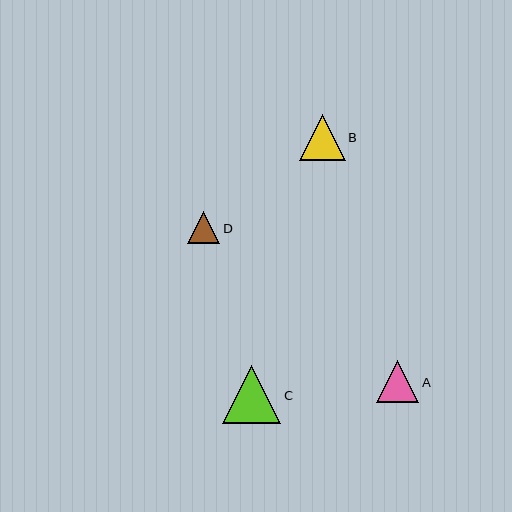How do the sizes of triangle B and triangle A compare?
Triangle B and triangle A are approximately the same size.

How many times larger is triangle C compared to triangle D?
Triangle C is approximately 1.8 times the size of triangle D.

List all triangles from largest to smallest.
From largest to smallest: C, B, A, D.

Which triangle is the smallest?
Triangle D is the smallest with a size of approximately 33 pixels.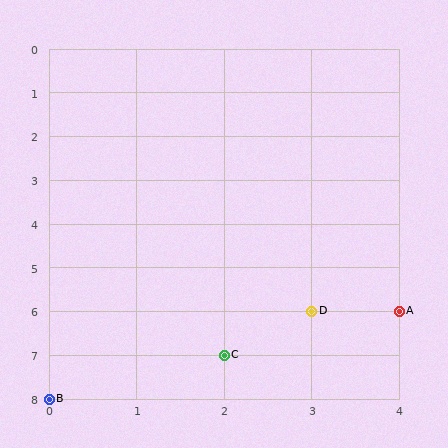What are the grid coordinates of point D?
Point D is at grid coordinates (3, 6).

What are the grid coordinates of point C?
Point C is at grid coordinates (2, 7).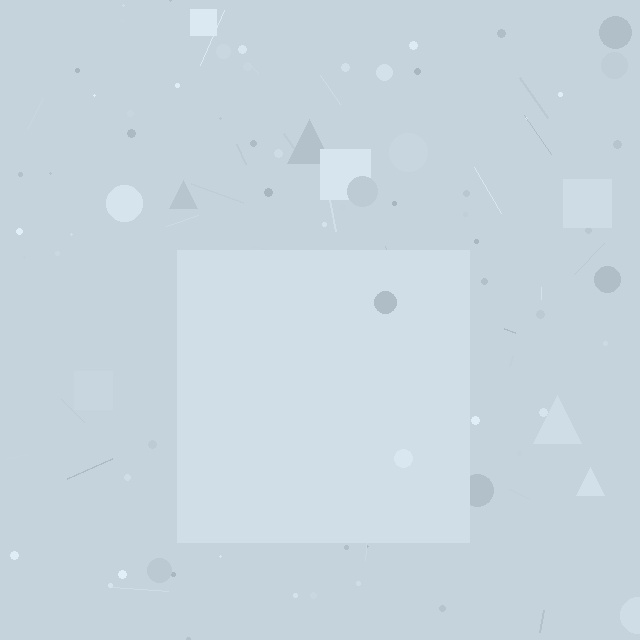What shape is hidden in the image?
A square is hidden in the image.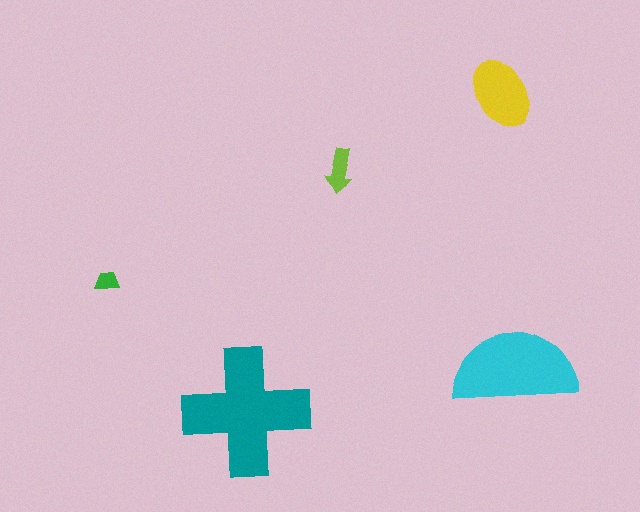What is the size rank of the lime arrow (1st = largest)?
4th.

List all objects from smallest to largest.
The green trapezoid, the lime arrow, the yellow ellipse, the cyan semicircle, the teal cross.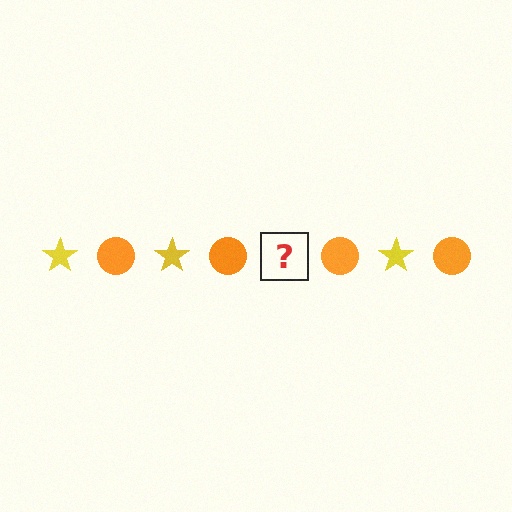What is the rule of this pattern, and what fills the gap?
The rule is that the pattern alternates between yellow star and orange circle. The gap should be filled with a yellow star.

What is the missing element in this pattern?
The missing element is a yellow star.